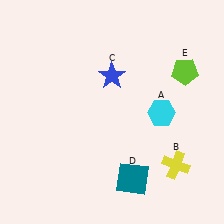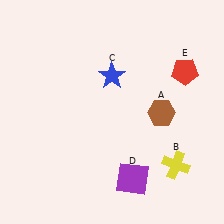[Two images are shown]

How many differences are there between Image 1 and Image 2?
There are 3 differences between the two images.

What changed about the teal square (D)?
In Image 1, D is teal. In Image 2, it changed to purple.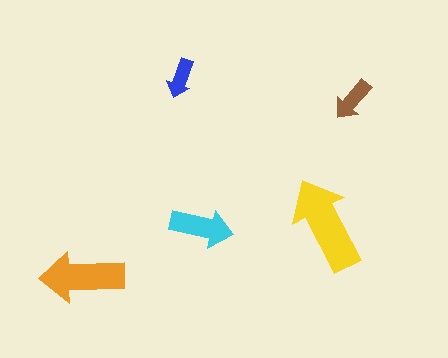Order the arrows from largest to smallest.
the yellow one, the orange one, the cyan one, the brown one, the blue one.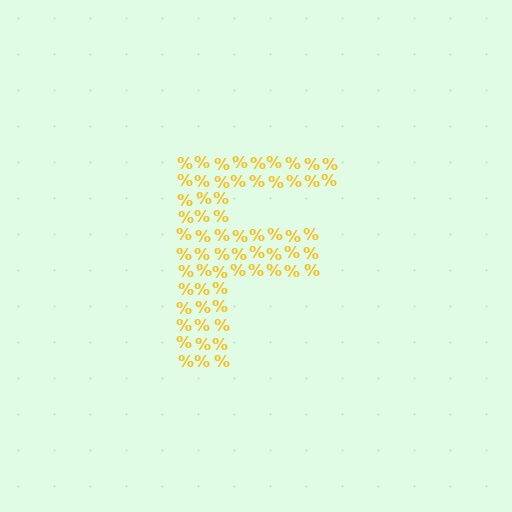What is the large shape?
The large shape is the letter F.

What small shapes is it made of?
It is made of small percent signs.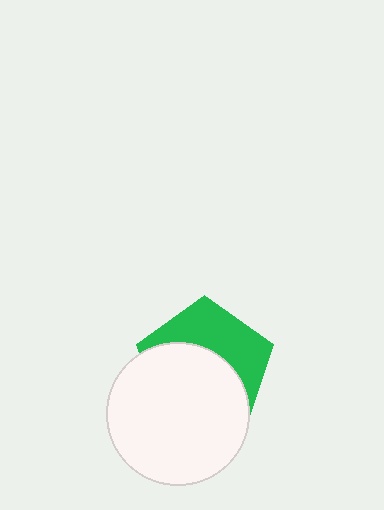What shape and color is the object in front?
The object in front is a white circle.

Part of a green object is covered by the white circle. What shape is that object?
It is a pentagon.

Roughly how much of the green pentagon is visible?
A small part of it is visible (roughly 42%).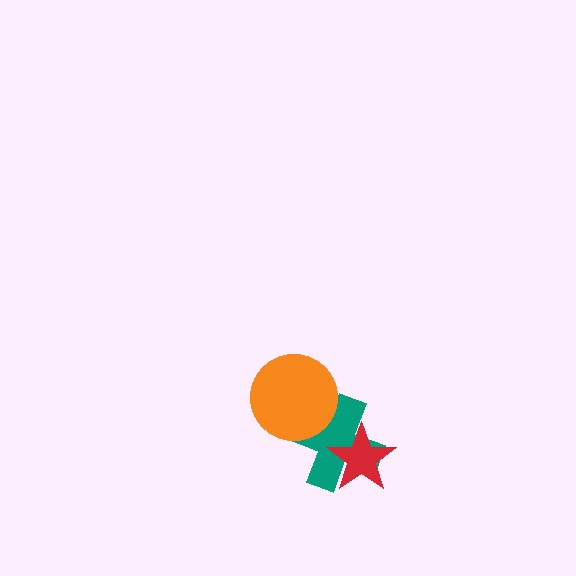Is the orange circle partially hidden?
No, no other shape covers it.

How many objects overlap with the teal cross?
2 objects overlap with the teal cross.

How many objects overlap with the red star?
1 object overlaps with the red star.